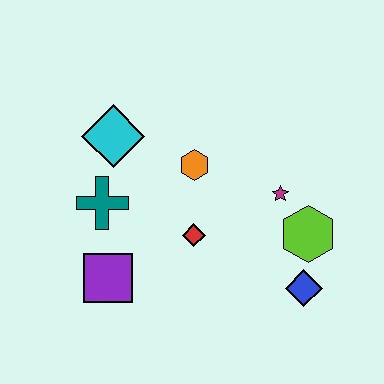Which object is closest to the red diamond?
The orange hexagon is closest to the red diamond.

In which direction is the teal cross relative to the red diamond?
The teal cross is to the left of the red diamond.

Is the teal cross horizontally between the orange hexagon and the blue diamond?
No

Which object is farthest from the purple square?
The lime hexagon is farthest from the purple square.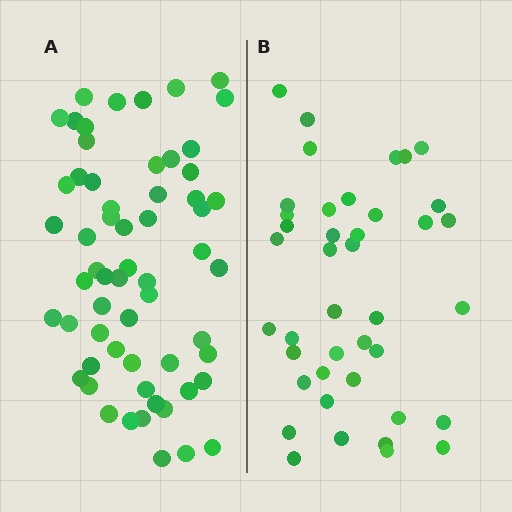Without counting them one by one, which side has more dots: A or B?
Region A (the left region) has more dots.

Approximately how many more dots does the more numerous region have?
Region A has approximately 20 more dots than region B.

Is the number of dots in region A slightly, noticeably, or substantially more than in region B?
Region A has substantially more. The ratio is roughly 1.5 to 1.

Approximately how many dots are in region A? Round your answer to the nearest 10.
About 60 dots.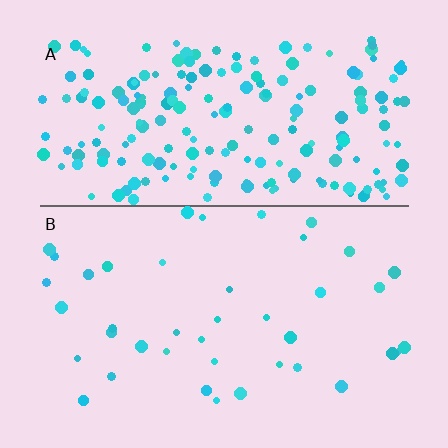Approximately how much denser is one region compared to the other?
Approximately 4.9× — region A over region B.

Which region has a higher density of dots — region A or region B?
A (the top).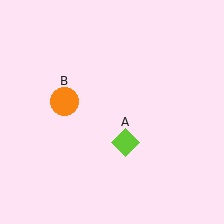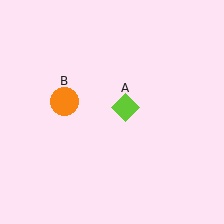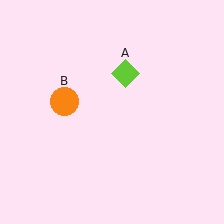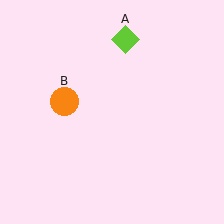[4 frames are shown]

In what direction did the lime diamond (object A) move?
The lime diamond (object A) moved up.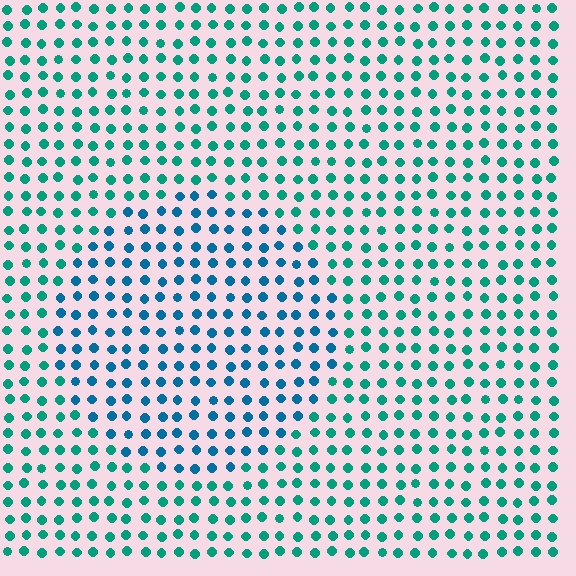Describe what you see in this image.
The image is filled with small teal elements in a uniform arrangement. A circle-shaped region is visible where the elements are tinted to a slightly different hue, forming a subtle color boundary.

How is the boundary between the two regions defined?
The boundary is defined purely by a slight shift in hue (about 32 degrees). Spacing, size, and orientation are identical on both sides.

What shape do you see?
I see a circle.